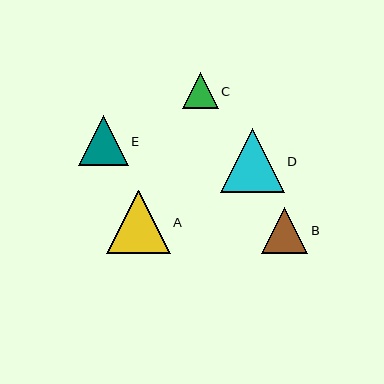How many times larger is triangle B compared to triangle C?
Triangle B is approximately 1.3 times the size of triangle C.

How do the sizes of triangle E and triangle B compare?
Triangle E and triangle B are approximately the same size.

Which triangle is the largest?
Triangle D is the largest with a size of approximately 64 pixels.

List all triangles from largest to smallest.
From largest to smallest: D, A, E, B, C.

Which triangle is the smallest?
Triangle C is the smallest with a size of approximately 35 pixels.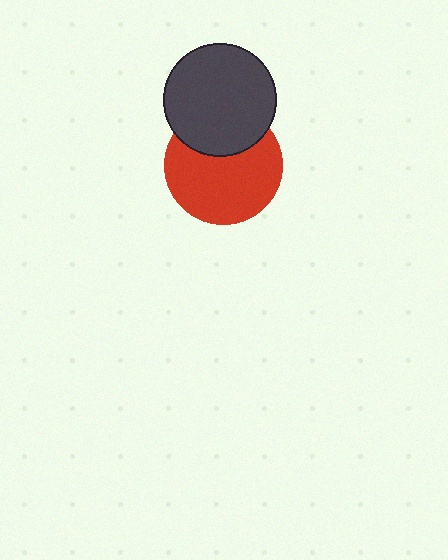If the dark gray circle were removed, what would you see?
You would see the complete red circle.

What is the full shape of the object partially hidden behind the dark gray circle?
The partially hidden object is a red circle.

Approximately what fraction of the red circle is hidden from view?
Roughly 31% of the red circle is hidden behind the dark gray circle.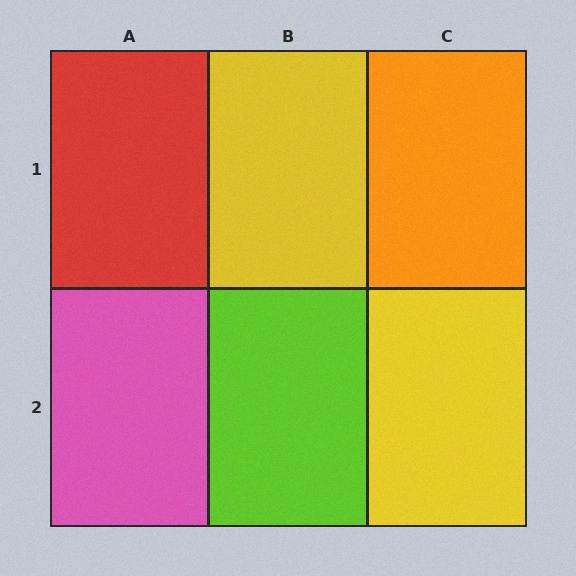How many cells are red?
1 cell is red.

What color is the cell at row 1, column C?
Orange.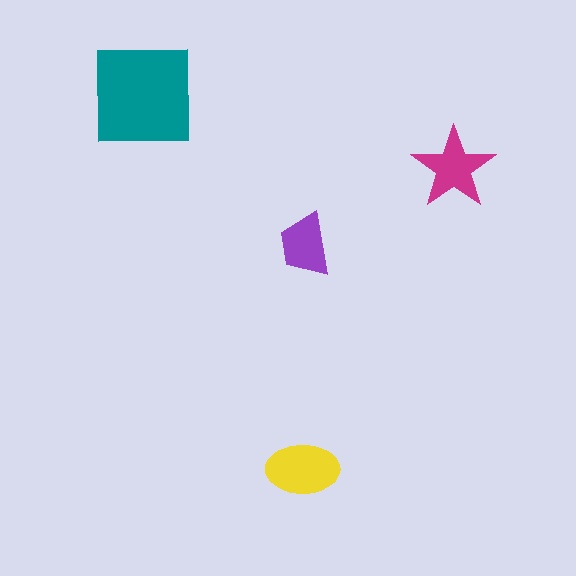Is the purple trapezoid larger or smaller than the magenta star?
Smaller.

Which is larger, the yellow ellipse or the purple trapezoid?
The yellow ellipse.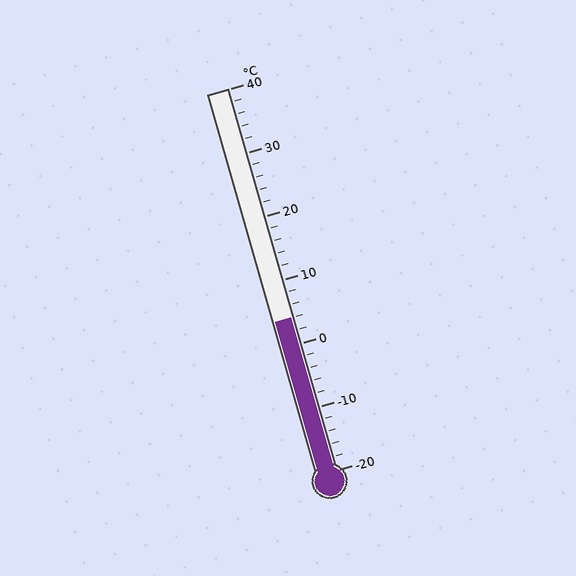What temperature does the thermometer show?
The thermometer shows approximately 4°C.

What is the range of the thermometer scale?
The thermometer scale ranges from -20°C to 40°C.